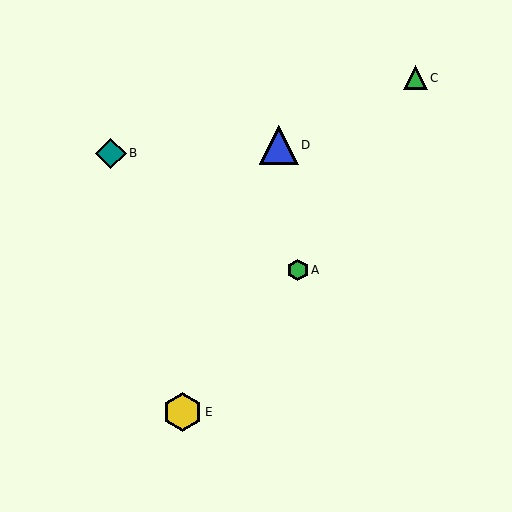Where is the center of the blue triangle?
The center of the blue triangle is at (279, 145).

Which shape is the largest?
The blue triangle (labeled D) is the largest.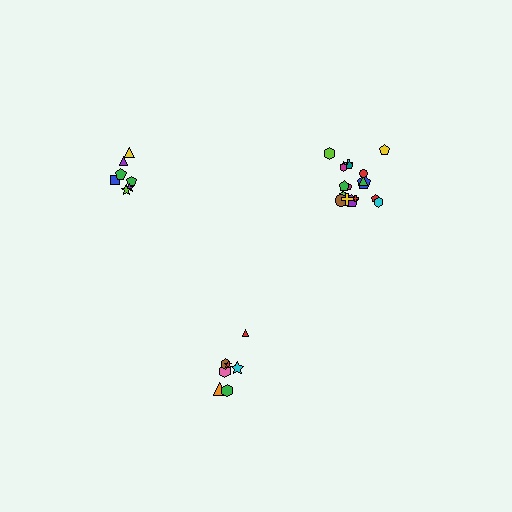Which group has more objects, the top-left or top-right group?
The top-right group.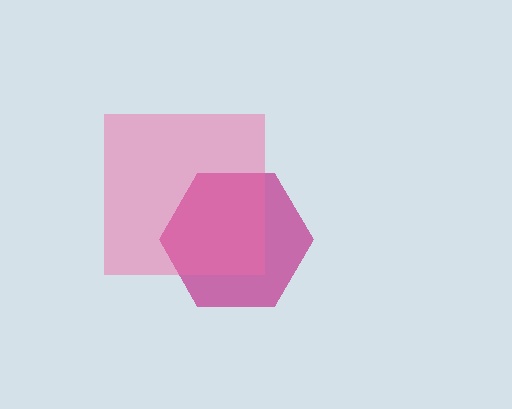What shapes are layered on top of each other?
The layered shapes are: a magenta hexagon, a pink square.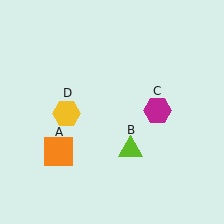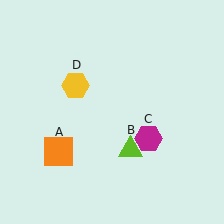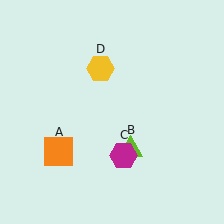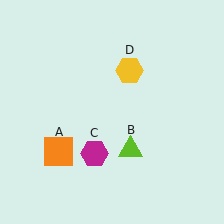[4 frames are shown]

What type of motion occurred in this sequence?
The magenta hexagon (object C), yellow hexagon (object D) rotated clockwise around the center of the scene.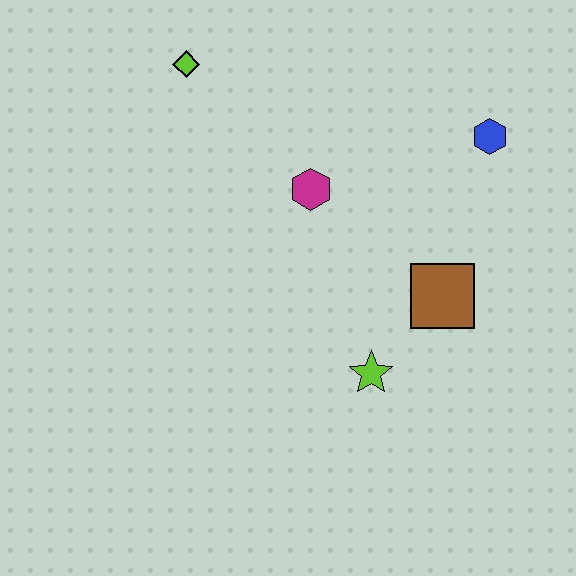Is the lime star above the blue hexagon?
No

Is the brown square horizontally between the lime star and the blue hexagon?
Yes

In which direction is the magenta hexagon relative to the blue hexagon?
The magenta hexagon is to the left of the blue hexagon.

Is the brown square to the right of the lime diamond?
Yes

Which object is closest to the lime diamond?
The magenta hexagon is closest to the lime diamond.